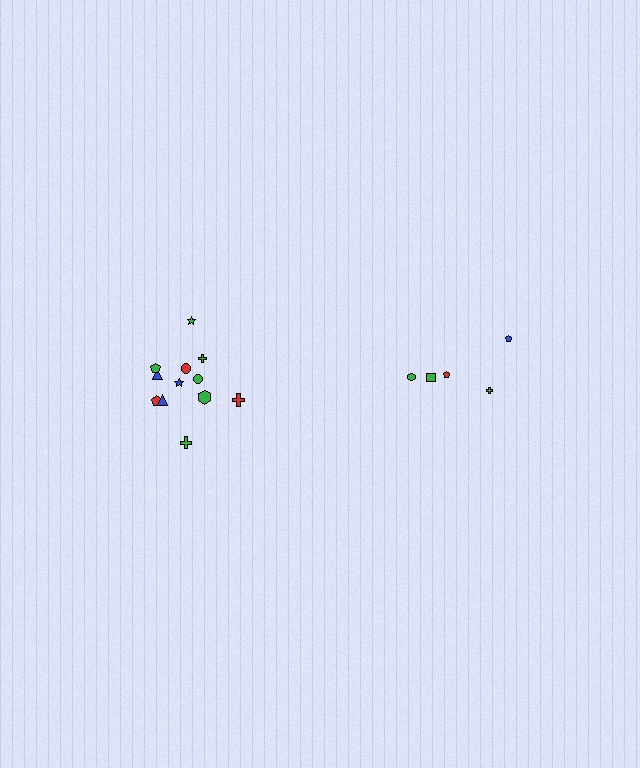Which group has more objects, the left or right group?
The left group.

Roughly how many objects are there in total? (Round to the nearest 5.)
Roughly 15 objects in total.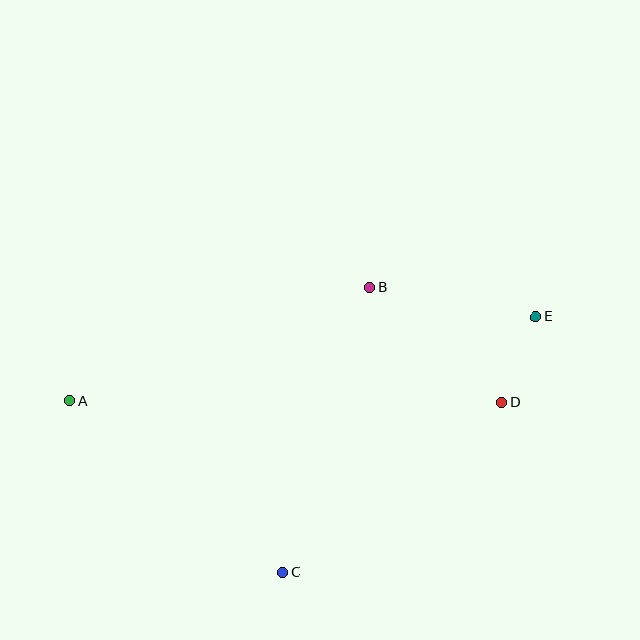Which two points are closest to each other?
Points D and E are closest to each other.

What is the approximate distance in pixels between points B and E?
The distance between B and E is approximately 168 pixels.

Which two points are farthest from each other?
Points A and E are farthest from each other.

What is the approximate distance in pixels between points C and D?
The distance between C and D is approximately 277 pixels.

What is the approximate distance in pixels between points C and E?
The distance between C and E is approximately 360 pixels.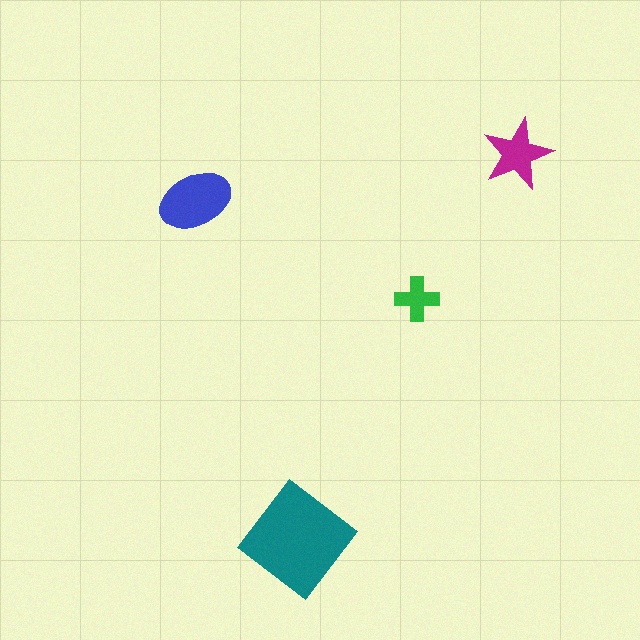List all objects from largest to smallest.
The teal diamond, the blue ellipse, the magenta star, the green cross.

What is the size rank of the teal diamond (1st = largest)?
1st.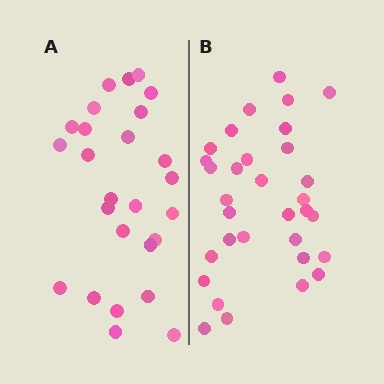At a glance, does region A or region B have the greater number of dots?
Region B (the right region) has more dots.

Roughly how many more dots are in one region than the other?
Region B has about 6 more dots than region A.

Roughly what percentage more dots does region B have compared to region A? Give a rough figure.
About 25% more.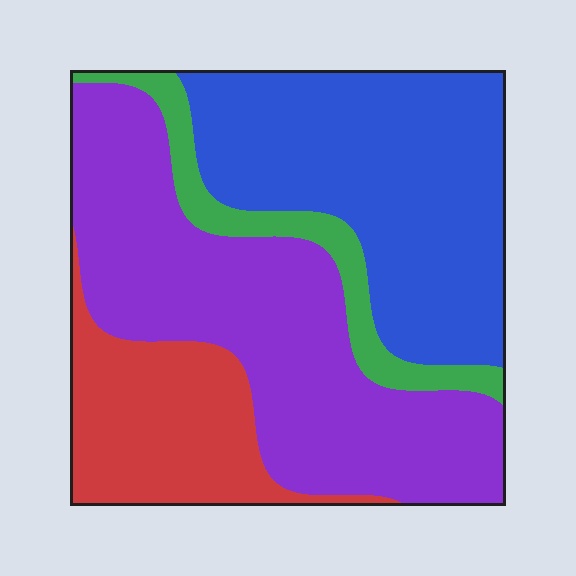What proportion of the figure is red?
Red takes up about one sixth (1/6) of the figure.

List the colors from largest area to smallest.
From largest to smallest: purple, blue, red, green.